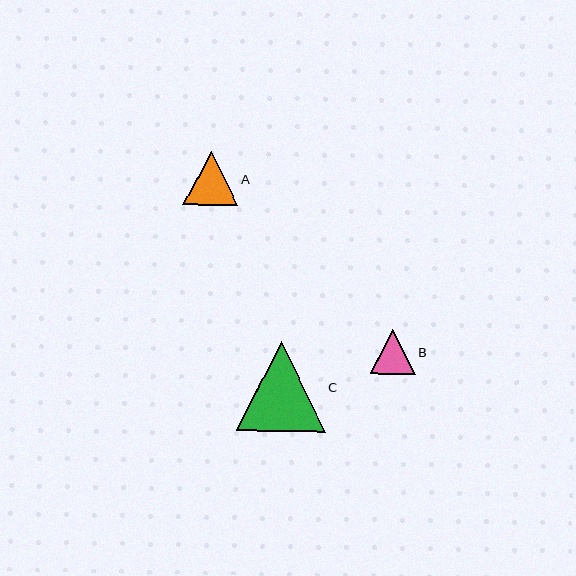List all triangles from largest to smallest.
From largest to smallest: C, A, B.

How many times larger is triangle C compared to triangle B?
Triangle C is approximately 2.0 times the size of triangle B.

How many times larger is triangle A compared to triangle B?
Triangle A is approximately 1.2 times the size of triangle B.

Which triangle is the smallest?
Triangle B is the smallest with a size of approximately 44 pixels.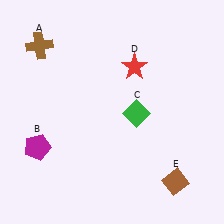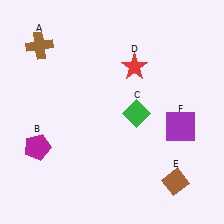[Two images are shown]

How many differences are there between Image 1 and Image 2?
There is 1 difference between the two images.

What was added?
A purple square (F) was added in Image 2.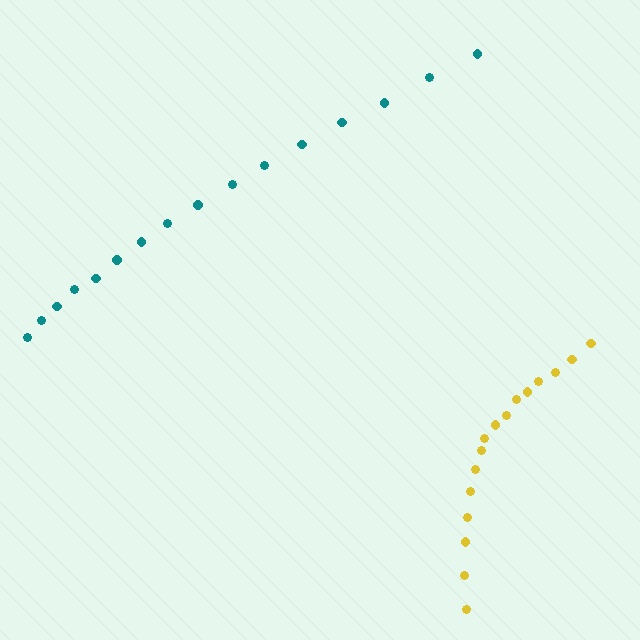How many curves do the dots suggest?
There are 2 distinct paths.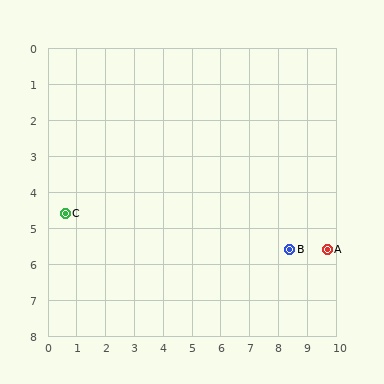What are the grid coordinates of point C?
Point C is at approximately (0.6, 4.6).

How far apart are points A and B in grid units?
Points A and B are about 1.3 grid units apart.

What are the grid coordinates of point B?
Point B is at approximately (8.4, 5.6).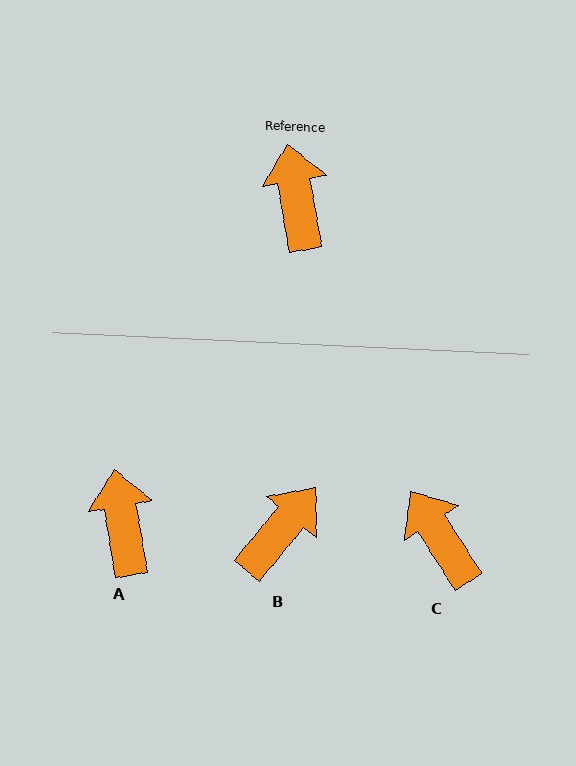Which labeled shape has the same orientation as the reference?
A.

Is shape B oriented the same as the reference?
No, it is off by about 49 degrees.